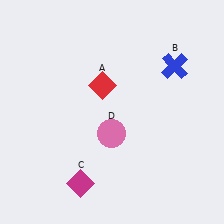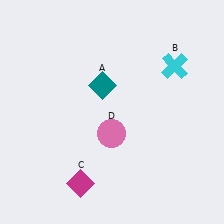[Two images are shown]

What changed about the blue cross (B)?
In Image 1, B is blue. In Image 2, it changed to cyan.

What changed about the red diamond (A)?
In Image 1, A is red. In Image 2, it changed to teal.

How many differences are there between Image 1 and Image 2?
There are 2 differences between the two images.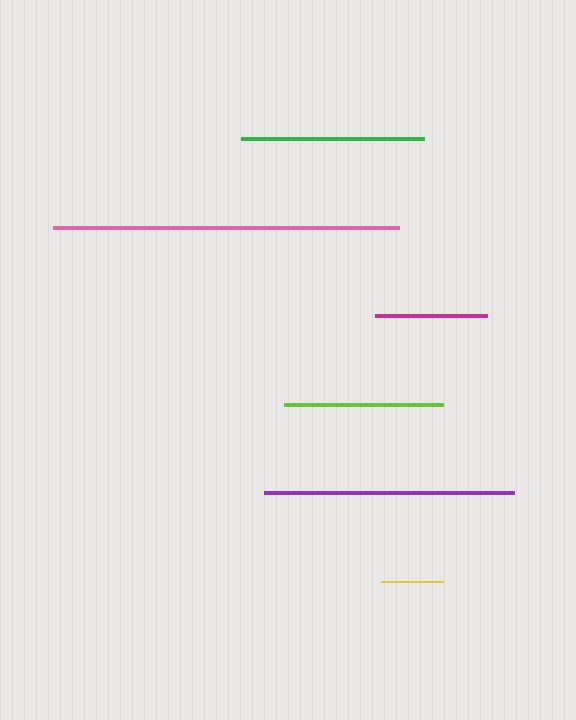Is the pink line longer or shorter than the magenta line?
The pink line is longer than the magenta line.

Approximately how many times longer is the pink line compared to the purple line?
The pink line is approximately 1.4 times the length of the purple line.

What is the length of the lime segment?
The lime segment is approximately 158 pixels long.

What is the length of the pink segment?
The pink segment is approximately 346 pixels long.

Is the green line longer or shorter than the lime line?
The green line is longer than the lime line.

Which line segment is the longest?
The pink line is the longest at approximately 346 pixels.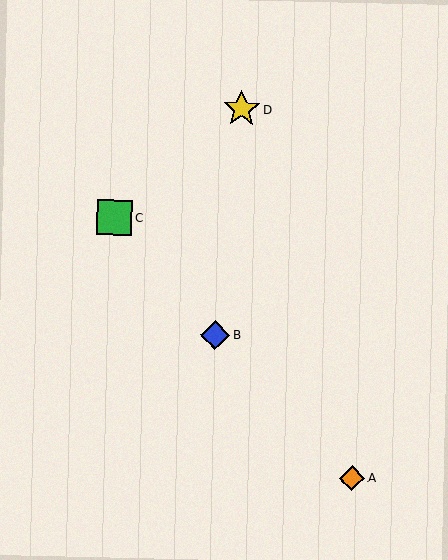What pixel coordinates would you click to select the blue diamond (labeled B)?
Click at (215, 335) to select the blue diamond B.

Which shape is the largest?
The yellow star (labeled D) is the largest.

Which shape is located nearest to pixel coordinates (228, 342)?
The blue diamond (labeled B) at (215, 335) is nearest to that location.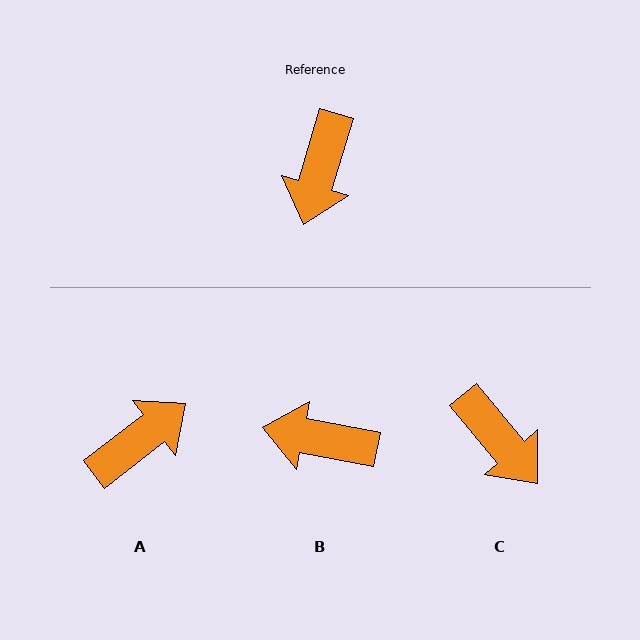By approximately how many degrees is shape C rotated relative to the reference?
Approximately 56 degrees counter-clockwise.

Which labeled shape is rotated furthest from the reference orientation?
A, about 144 degrees away.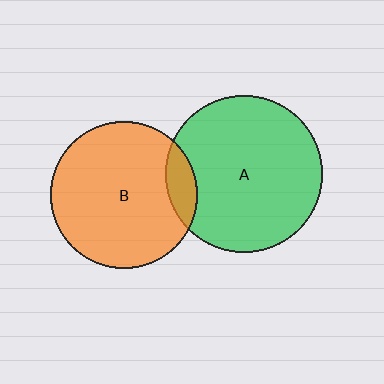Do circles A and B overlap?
Yes.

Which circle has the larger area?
Circle A (green).